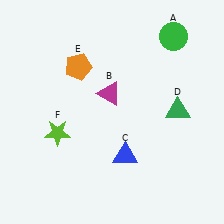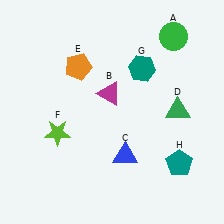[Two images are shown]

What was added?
A teal hexagon (G), a teal pentagon (H) were added in Image 2.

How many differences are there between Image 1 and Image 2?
There are 2 differences between the two images.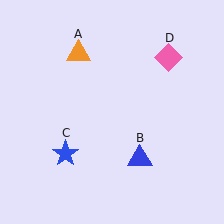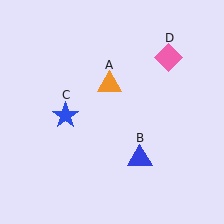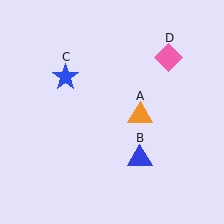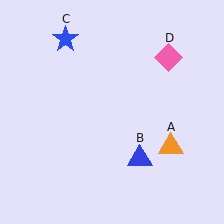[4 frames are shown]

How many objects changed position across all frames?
2 objects changed position: orange triangle (object A), blue star (object C).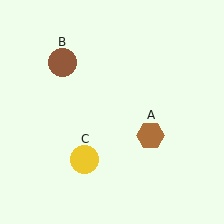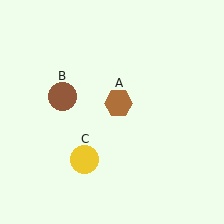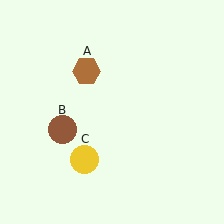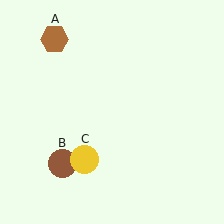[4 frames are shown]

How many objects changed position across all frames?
2 objects changed position: brown hexagon (object A), brown circle (object B).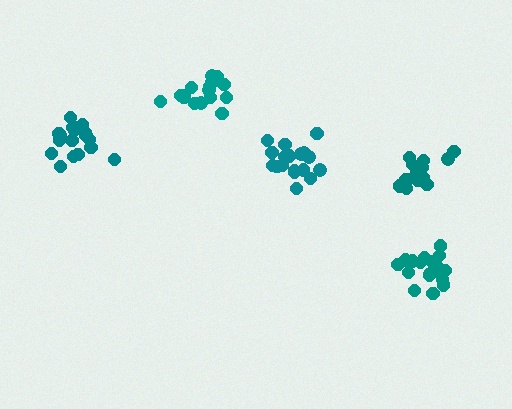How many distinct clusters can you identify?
There are 5 distinct clusters.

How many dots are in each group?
Group 1: 17 dots, Group 2: 18 dots, Group 3: 18 dots, Group 4: 18 dots, Group 5: 17 dots (88 total).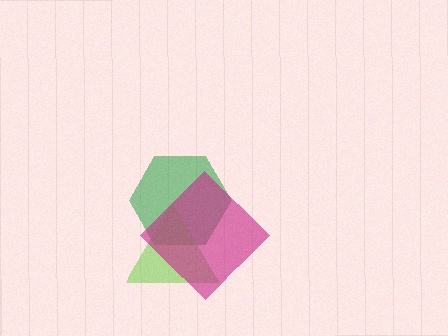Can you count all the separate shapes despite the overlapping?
Yes, there are 3 separate shapes.